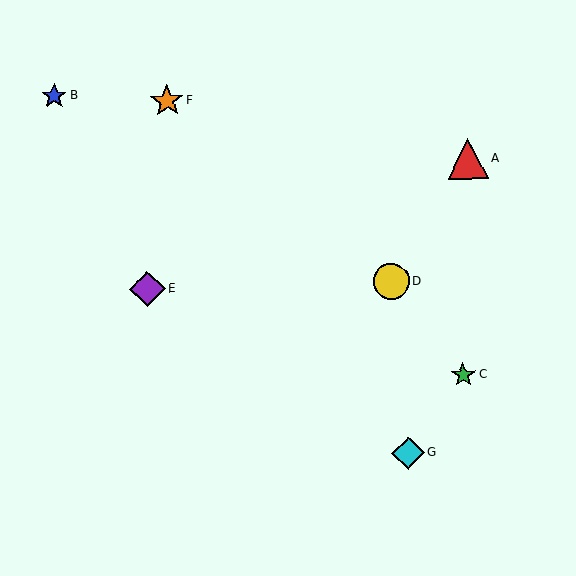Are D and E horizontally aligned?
Yes, both are at y≈282.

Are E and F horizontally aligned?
No, E is at y≈289 and F is at y≈101.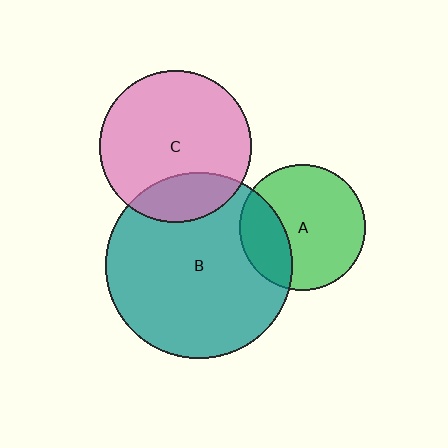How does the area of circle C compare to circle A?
Approximately 1.5 times.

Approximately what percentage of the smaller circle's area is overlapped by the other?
Approximately 25%.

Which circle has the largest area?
Circle B (teal).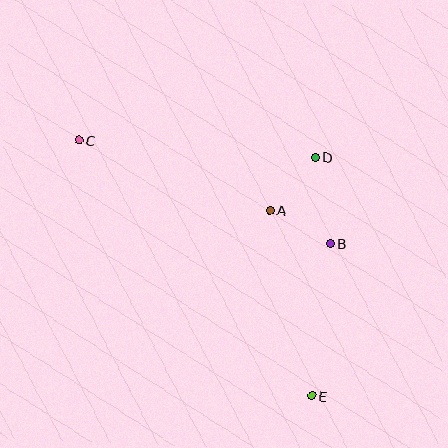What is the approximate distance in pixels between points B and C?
The distance between B and C is approximately 272 pixels.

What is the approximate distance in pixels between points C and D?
The distance between C and D is approximately 237 pixels.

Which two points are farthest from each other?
Points C and E are farthest from each other.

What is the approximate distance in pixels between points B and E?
The distance between B and E is approximately 153 pixels.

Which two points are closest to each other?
Points A and B are closest to each other.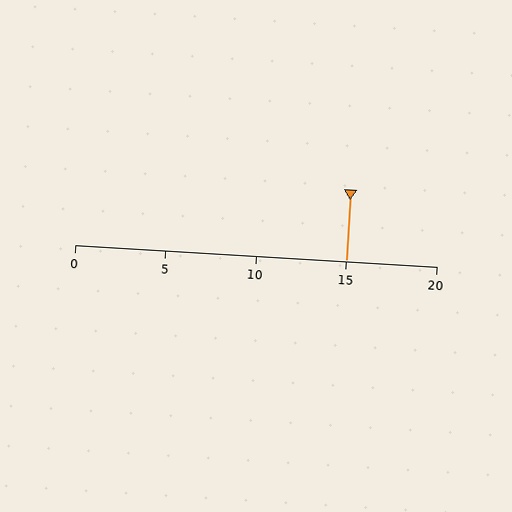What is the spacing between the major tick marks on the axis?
The major ticks are spaced 5 apart.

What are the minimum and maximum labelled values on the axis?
The axis runs from 0 to 20.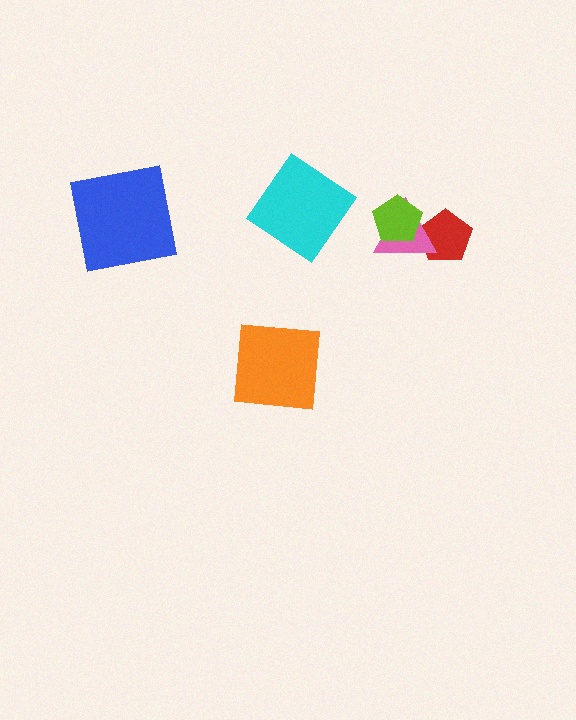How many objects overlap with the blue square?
0 objects overlap with the blue square.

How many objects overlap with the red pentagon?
1 object overlaps with the red pentagon.